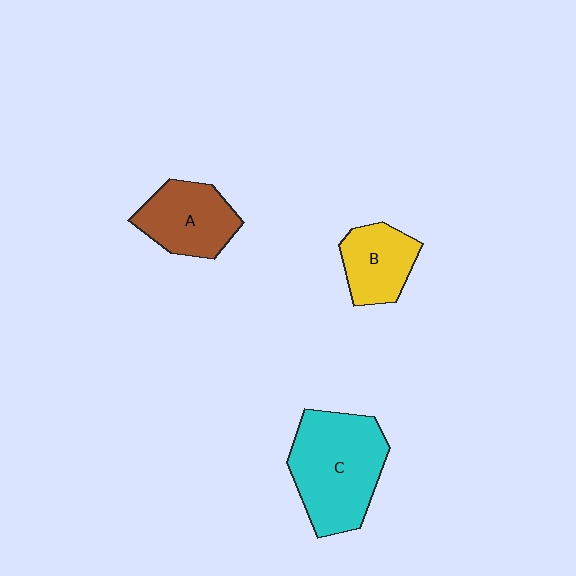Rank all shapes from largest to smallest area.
From largest to smallest: C (cyan), A (brown), B (yellow).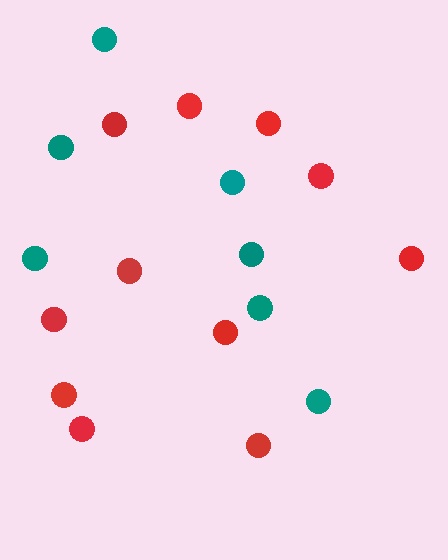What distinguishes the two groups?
There are 2 groups: one group of teal circles (7) and one group of red circles (11).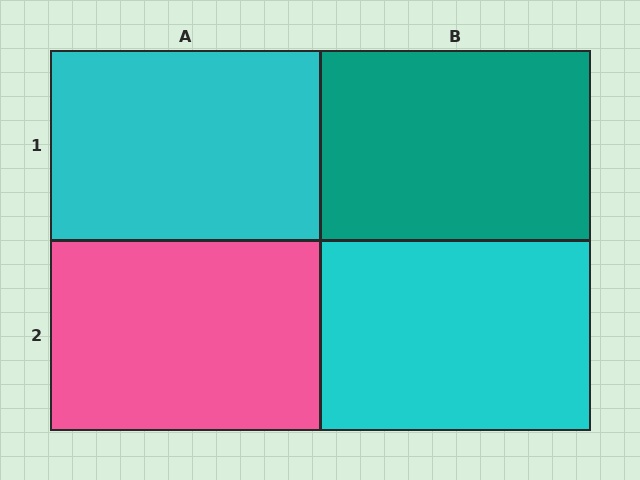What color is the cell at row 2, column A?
Pink.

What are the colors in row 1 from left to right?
Cyan, teal.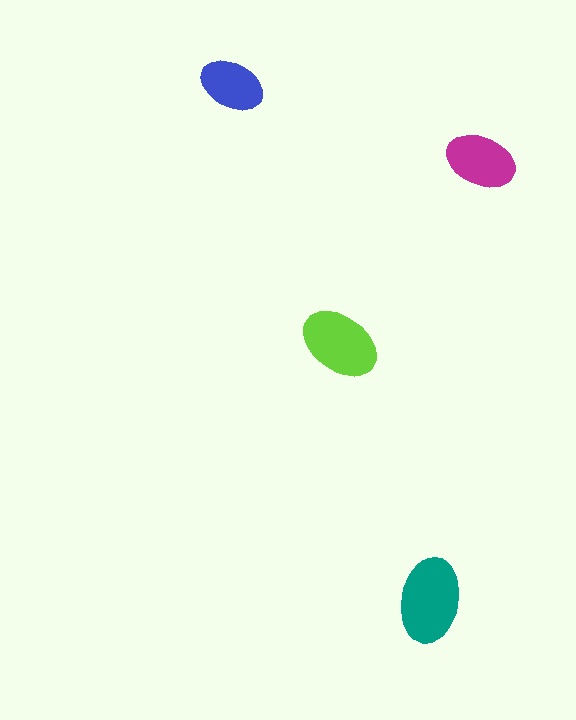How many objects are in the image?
There are 4 objects in the image.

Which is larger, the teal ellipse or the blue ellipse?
The teal one.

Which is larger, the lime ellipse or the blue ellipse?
The lime one.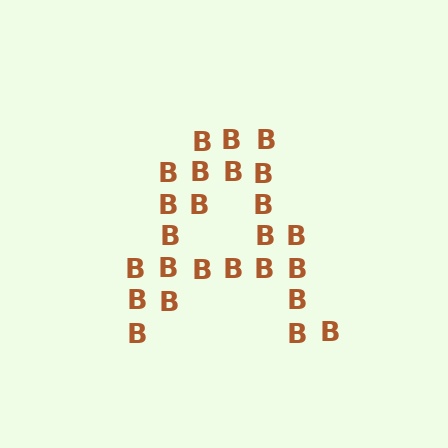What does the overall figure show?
The overall figure shows the letter A.